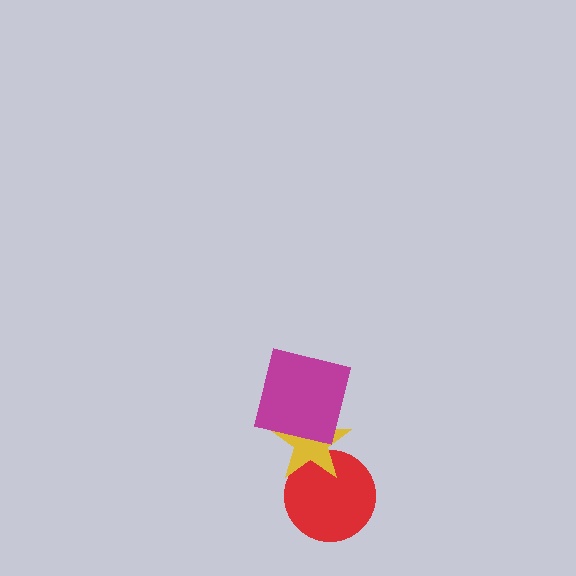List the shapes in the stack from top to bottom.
From top to bottom: the magenta square, the yellow star, the red circle.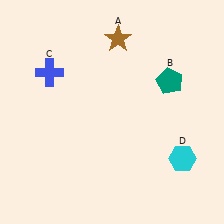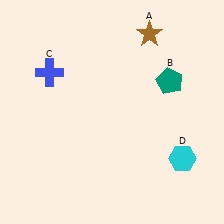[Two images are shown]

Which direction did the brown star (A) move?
The brown star (A) moved right.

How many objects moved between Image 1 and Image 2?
1 object moved between the two images.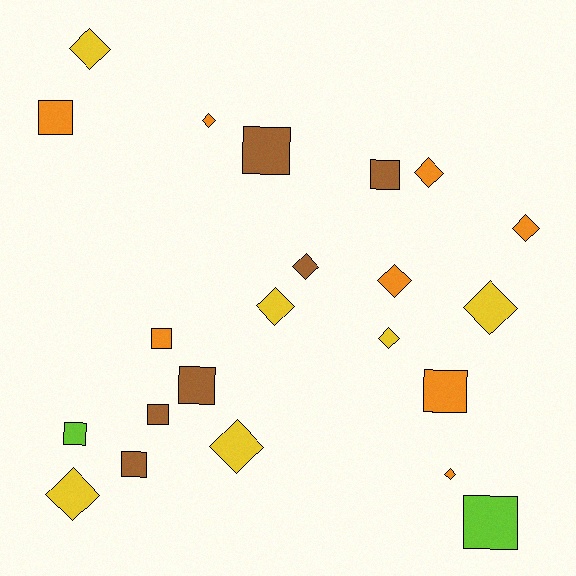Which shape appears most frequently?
Diamond, with 12 objects.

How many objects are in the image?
There are 22 objects.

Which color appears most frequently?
Orange, with 8 objects.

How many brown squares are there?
There are 5 brown squares.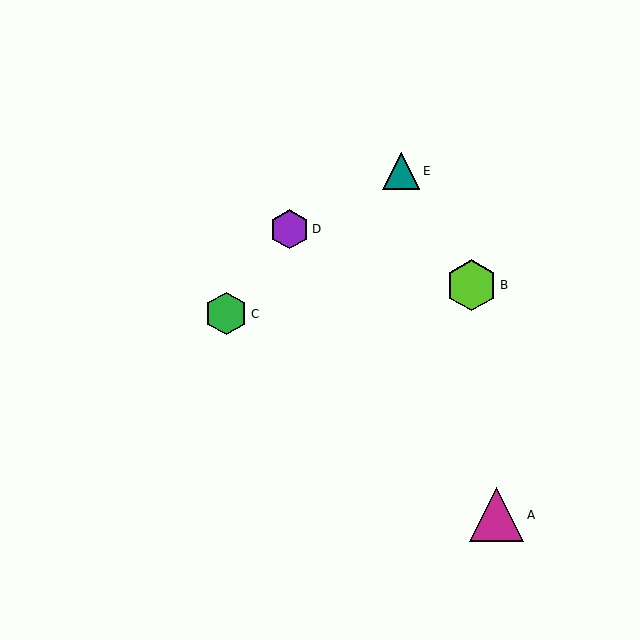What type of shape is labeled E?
Shape E is a teal triangle.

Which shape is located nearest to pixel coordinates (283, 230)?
The purple hexagon (labeled D) at (289, 229) is nearest to that location.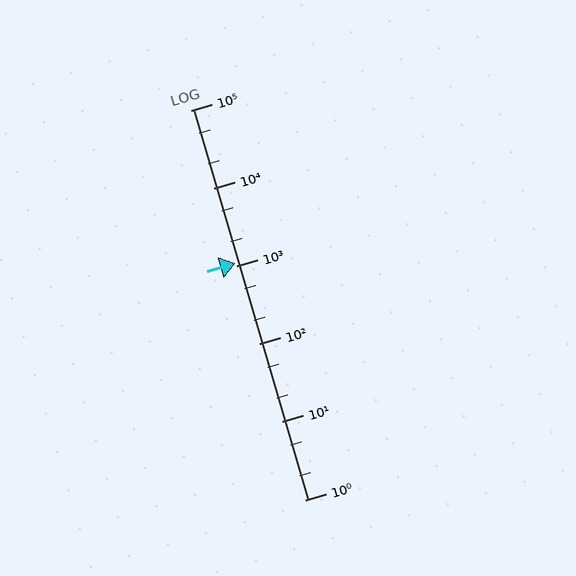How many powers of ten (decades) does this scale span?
The scale spans 5 decades, from 1 to 100000.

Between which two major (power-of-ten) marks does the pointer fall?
The pointer is between 1000 and 10000.